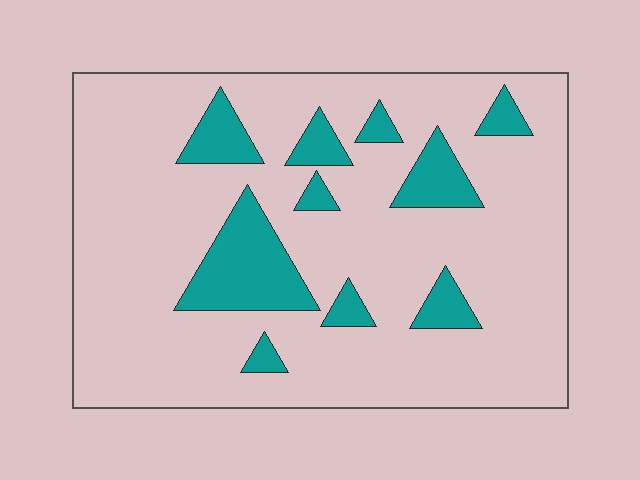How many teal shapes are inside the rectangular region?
10.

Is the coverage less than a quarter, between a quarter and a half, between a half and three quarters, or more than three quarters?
Less than a quarter.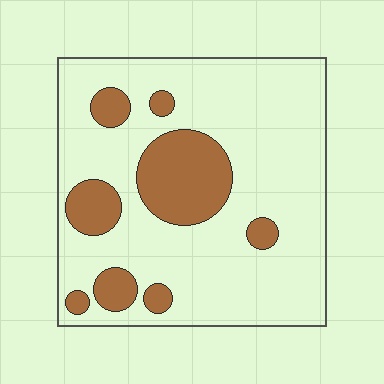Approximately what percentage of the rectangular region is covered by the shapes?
Approximately 20%.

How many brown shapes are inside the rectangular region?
8.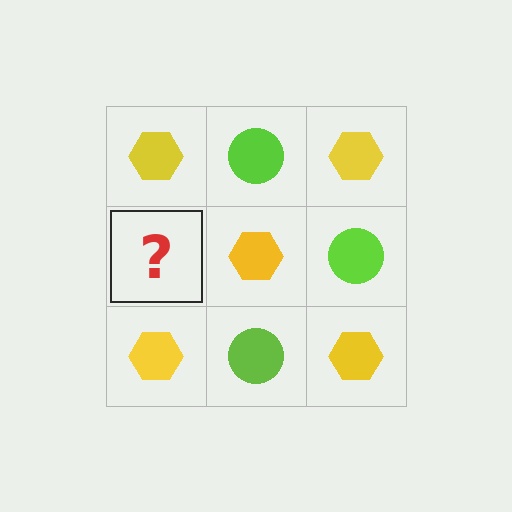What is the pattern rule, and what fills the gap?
The rule is that it alternates yellow hexagon and lime circle in a checkerboard pattern. The gap should be filled with a lime circle.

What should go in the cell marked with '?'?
The missing cell should contain a lime circle.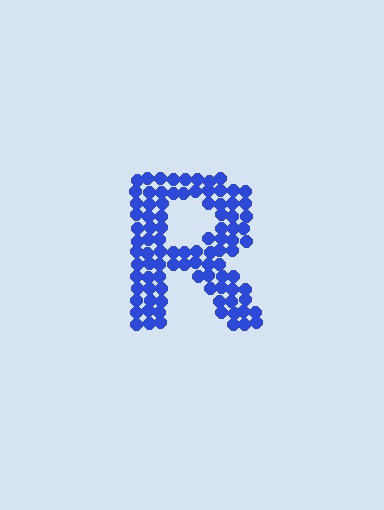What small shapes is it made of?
It is made of small circles.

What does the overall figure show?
The overall figure shows the letter R.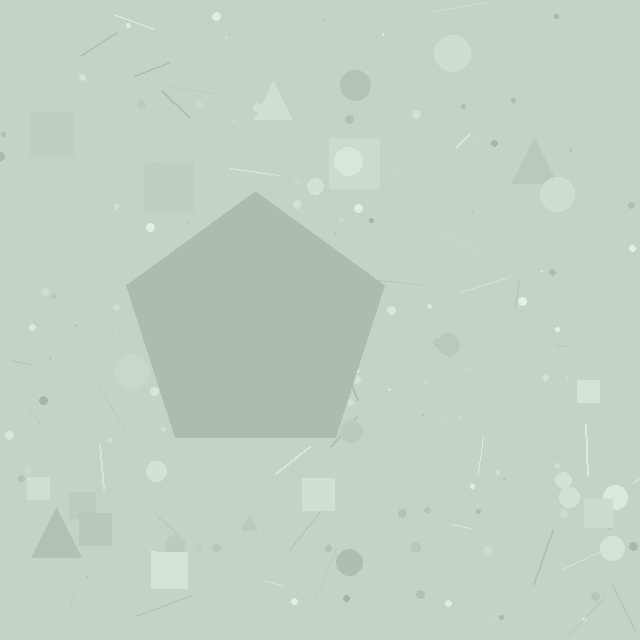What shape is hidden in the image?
A pentagon is hidden in the image.